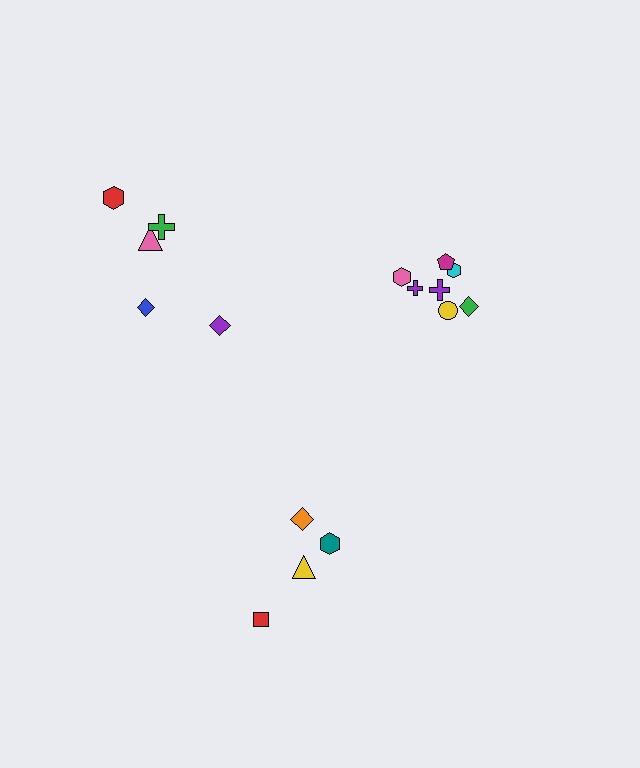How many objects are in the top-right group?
There are 7 objects.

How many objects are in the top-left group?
There are 5 objects.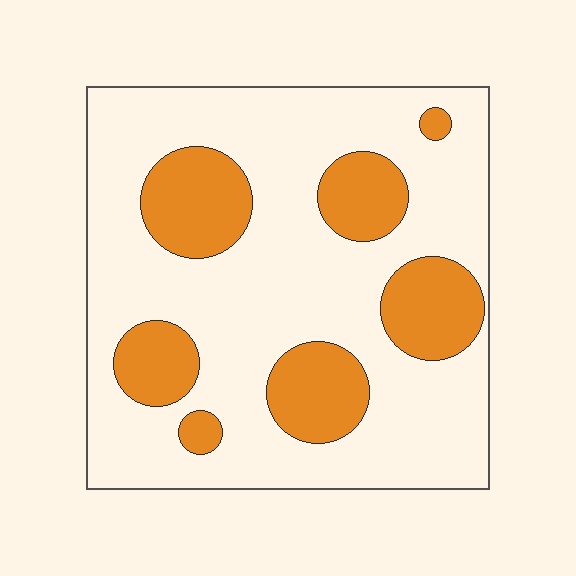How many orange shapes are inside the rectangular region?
7.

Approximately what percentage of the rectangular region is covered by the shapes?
Approximately 25%.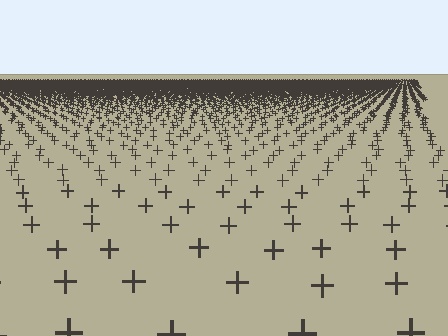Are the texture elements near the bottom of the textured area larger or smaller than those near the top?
Larger. Near the bottom, elements are closer to the viewer and appear at a bigger on-screen size.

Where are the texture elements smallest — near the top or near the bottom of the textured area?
Near the top.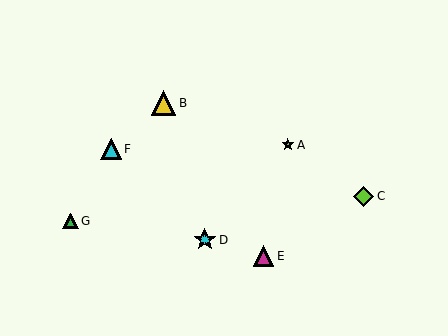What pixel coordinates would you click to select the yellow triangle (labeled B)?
Click at (164, 103) to select the yellow triangle B.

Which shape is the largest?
The yellow triangle (labeled B) is the largest.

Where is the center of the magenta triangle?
The center of the magenta triangle is at (264, 256).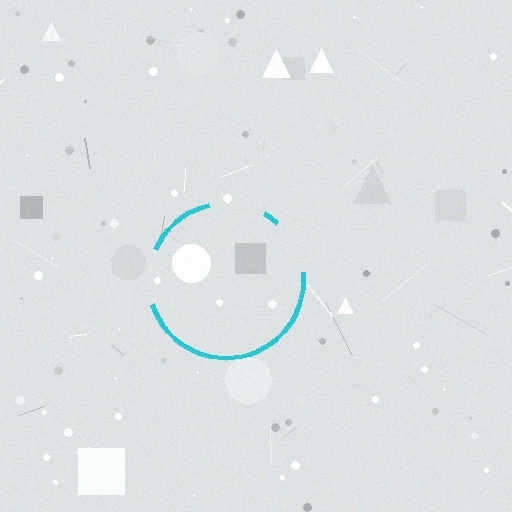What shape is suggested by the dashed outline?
The dashed outline suggests a circle.